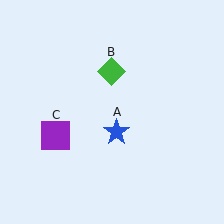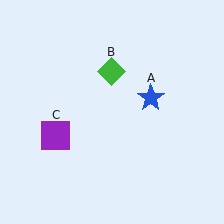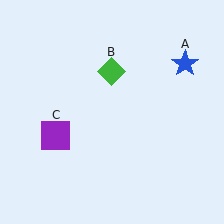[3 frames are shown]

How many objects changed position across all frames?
1 object changed position: blue star (object A).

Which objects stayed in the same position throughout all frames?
Green diamond (object B) and purple square (object C) remained stationary.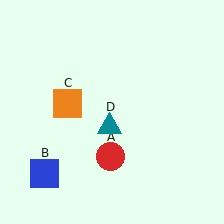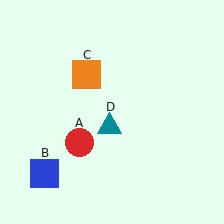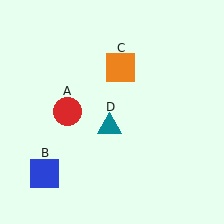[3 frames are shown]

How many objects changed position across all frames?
2 objects changed position: red circle (object A), orange square (object C).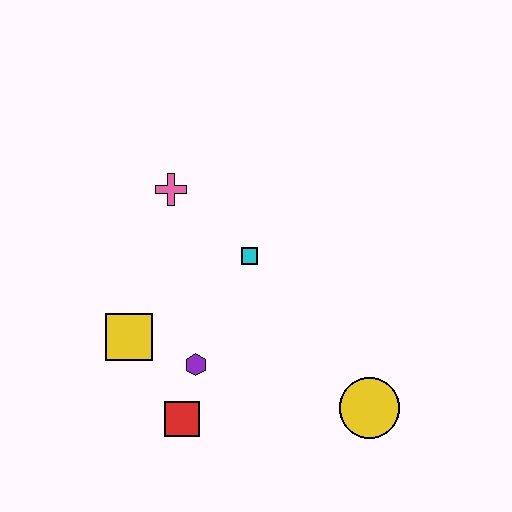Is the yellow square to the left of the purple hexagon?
Yes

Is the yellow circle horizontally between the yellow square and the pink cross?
No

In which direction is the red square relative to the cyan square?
The red square is below the cyan square.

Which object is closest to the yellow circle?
The purple hexagon is closest to the yellow circle.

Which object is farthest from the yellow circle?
The pink cross is farthest from the yellow circle.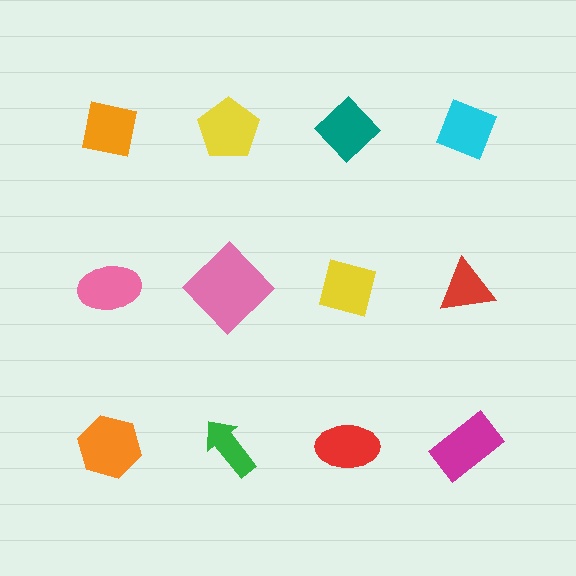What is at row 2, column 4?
A red triangle.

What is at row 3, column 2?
A green arrow.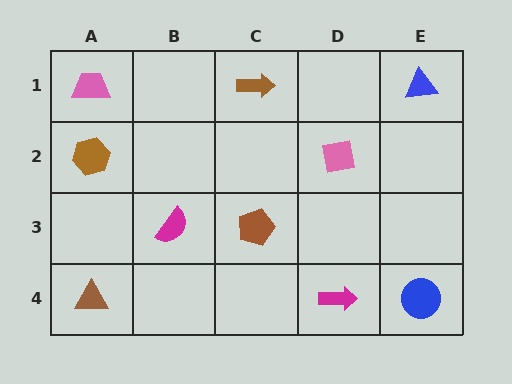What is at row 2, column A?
A brown hexagon.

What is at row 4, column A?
A brown triangle.